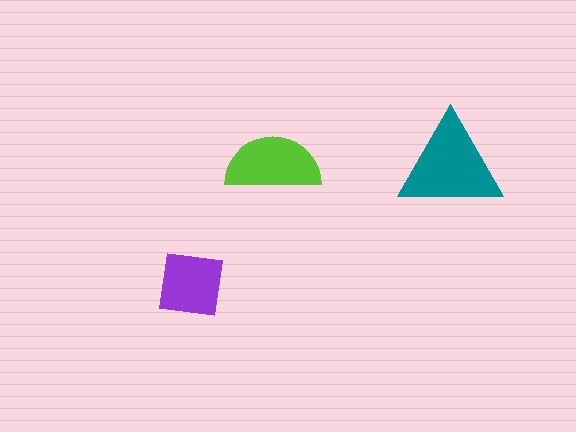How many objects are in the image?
There are 3 objects in the image.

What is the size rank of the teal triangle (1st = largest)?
1st.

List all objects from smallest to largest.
The purple square, the lime semicircle, the teal triangle.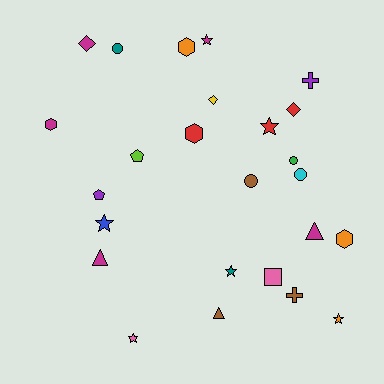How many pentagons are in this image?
There are 2 pentagons.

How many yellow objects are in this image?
There is 1 yellow object.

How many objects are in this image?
There are 25 objects.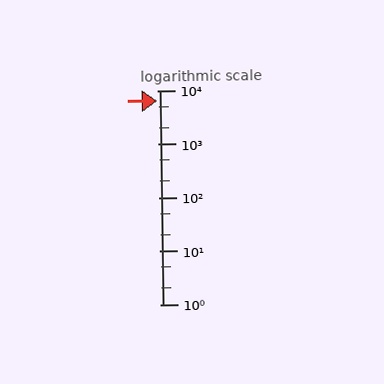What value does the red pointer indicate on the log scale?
The pointer indicates approximately 6400.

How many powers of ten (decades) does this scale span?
The scale spans 4 decades, from 1 to 10000.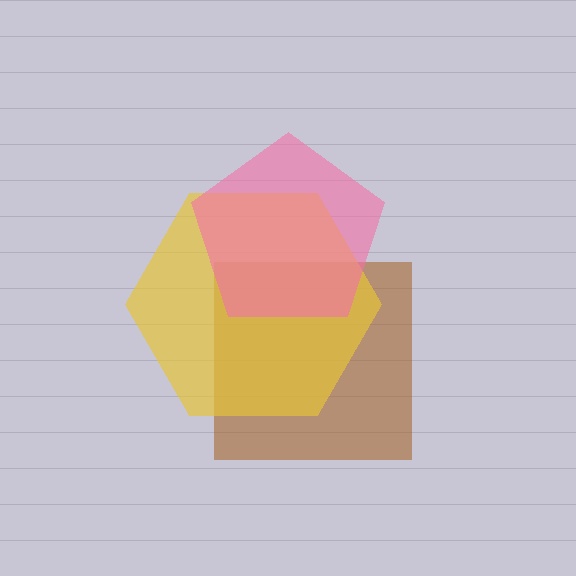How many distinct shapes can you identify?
There are 3 distinct shapes: a brown square, a yellow hexagon, a pink pentagon.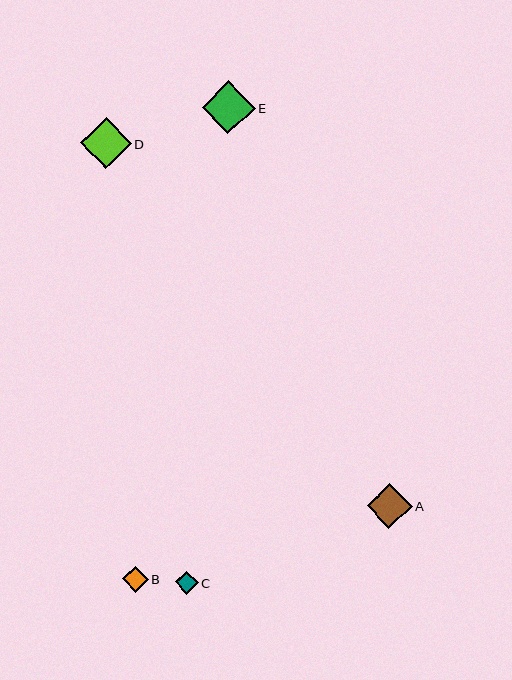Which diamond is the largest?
Diamond E is the largest with a size of approximately 53 pixels.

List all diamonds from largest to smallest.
From largest to smallest: E, D, A, B, C.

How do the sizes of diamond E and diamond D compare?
Diamond E and diamond D are approximately the same size.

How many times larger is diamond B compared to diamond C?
Diamond B is approximately 1.1 times the size of diamond C.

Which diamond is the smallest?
Diamond C is the smallest with a size of approximately 23 pixels.